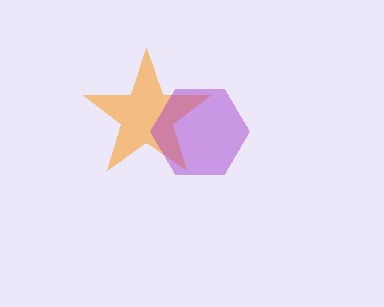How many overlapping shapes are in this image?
There are 2 overlapping shapes in the image.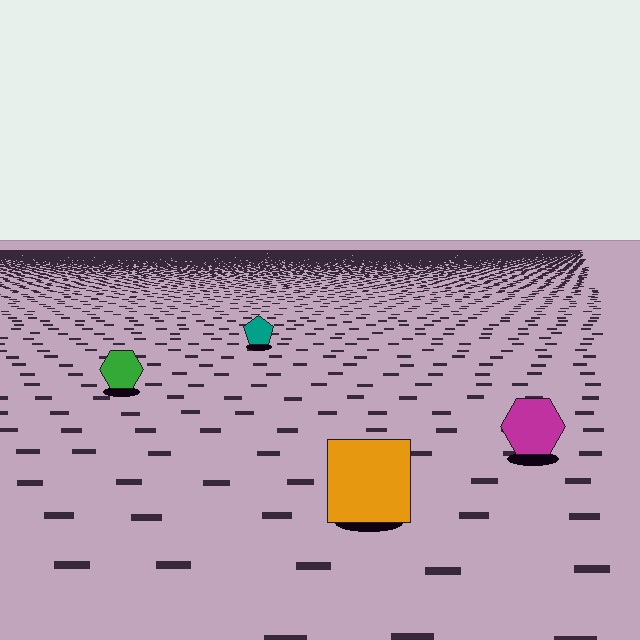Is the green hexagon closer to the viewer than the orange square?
No. The orange square is closer — you can tell from the texture gradient: the ground texture is coarser near it.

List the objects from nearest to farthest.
From nearest to farthest: the orange square, the magenta hexagon, the green hexagon, the teal pentagon.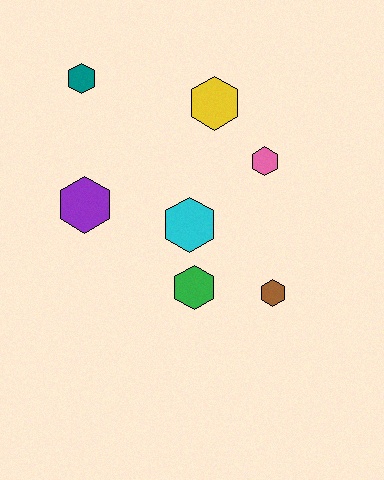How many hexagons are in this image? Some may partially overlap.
There are 7 hexagons.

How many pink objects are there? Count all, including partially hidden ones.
There is 1 pink object.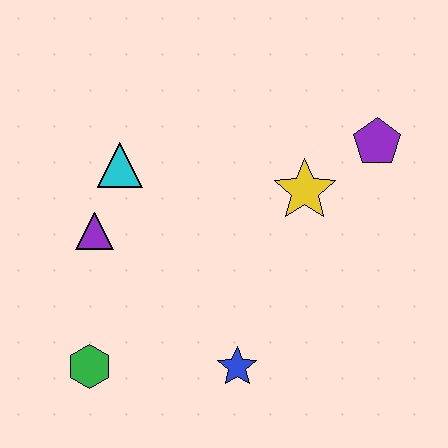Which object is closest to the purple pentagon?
The yellow star is closest to the purple pentagon.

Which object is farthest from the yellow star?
The green hexagon is farthest from the yellow star.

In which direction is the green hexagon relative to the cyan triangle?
The green hexagon is below the cyan triangle.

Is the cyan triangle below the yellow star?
No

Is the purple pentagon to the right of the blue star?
Yes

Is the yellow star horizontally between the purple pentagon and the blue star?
Yes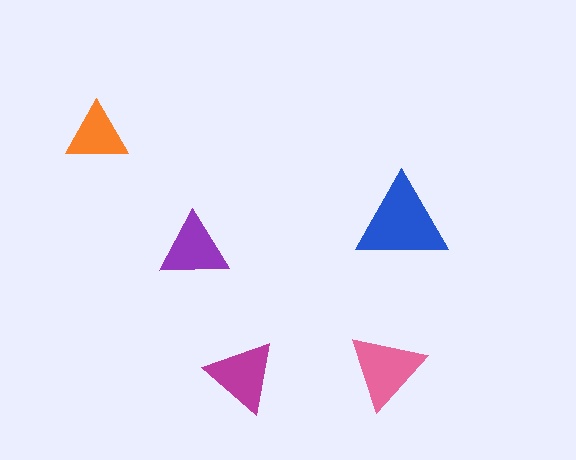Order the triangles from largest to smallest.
the blue one, the pink one, the magenta one, the purple one, the orange one.